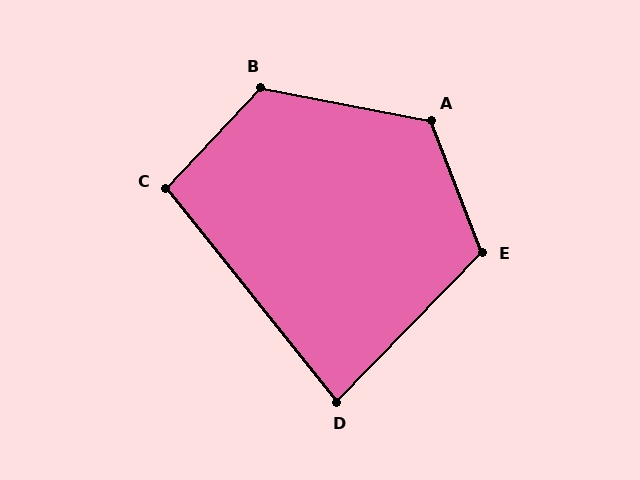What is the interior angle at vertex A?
Approximately 122 degrees (obtuse).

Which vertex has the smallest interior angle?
D, at approximately 83 degrees.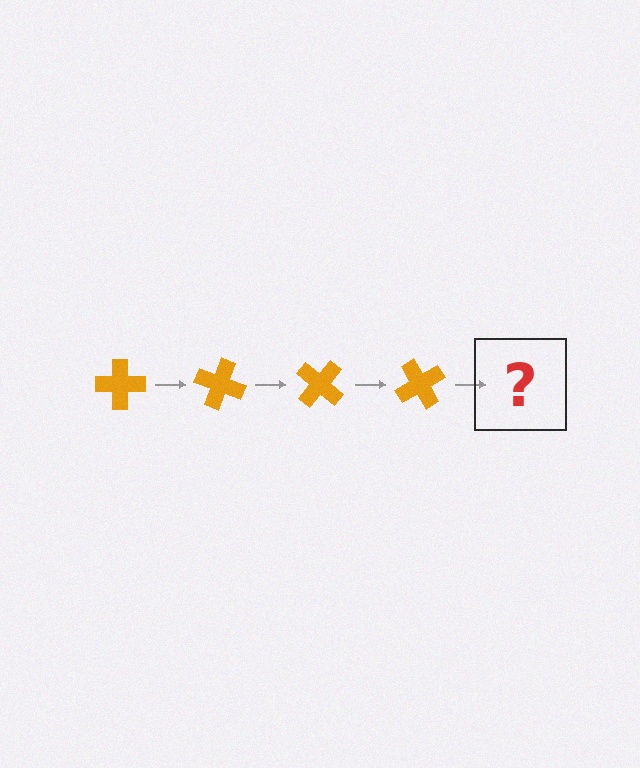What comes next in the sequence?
The next element should be an orange cross rotated 80 degrees.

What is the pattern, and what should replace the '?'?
The pattern is that the cross rotates 20 degrees each step. The '?' should be an orange cross rotated 80 degrees.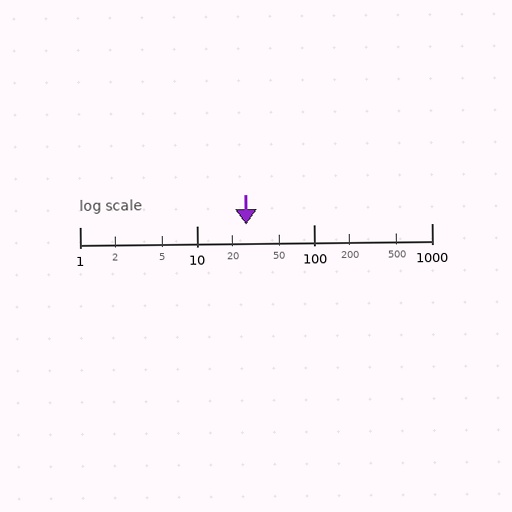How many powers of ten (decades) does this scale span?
The scale spans 3 decades, from 1 to 1000.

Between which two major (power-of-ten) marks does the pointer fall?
The pointer is between 10 and 100.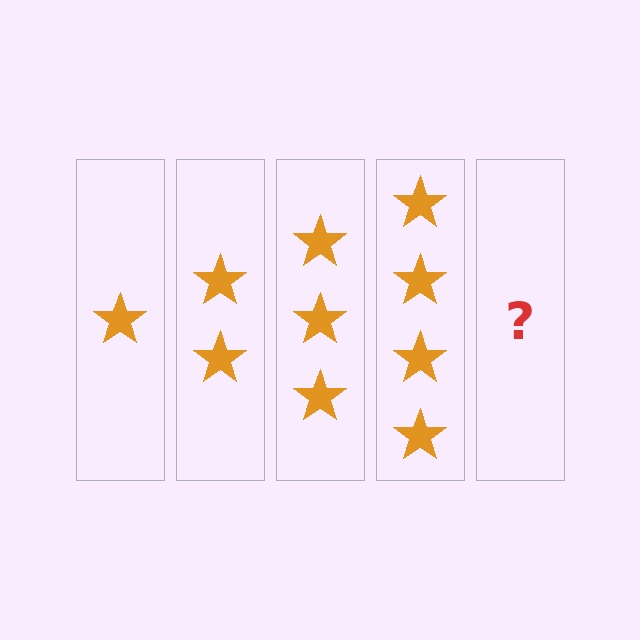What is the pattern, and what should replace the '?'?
The pattern is that each step adds one more star. The '?' should be 5 stars.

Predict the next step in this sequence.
The next step is 5 stars.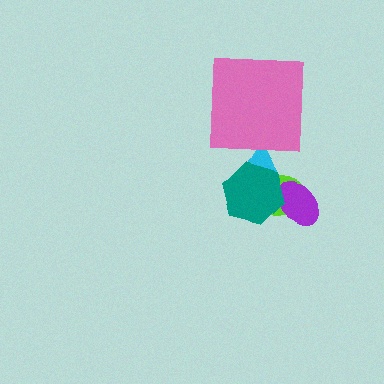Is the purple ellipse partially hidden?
Yes, it is partially covered by another shape.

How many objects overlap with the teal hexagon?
3 objects overlap with the teal hexagon.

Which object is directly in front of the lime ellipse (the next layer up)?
The purple ellipse is directly in front of the lime ellipse.